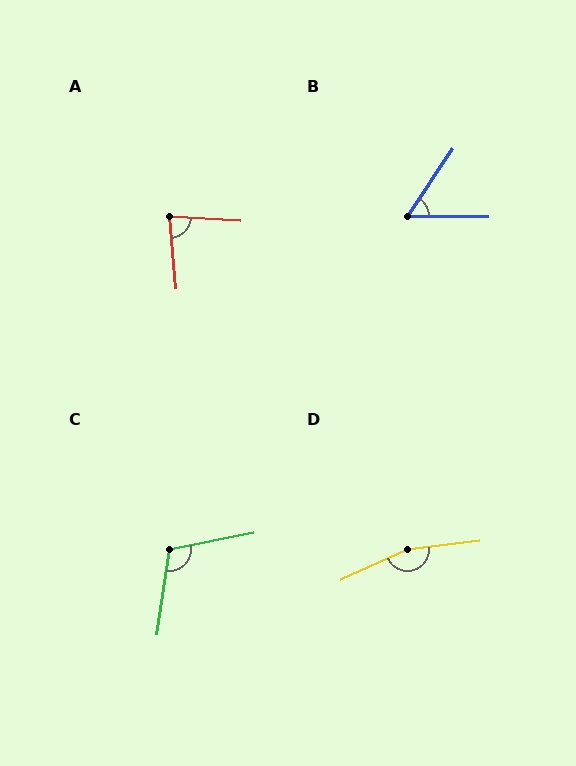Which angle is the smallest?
B, at approximately 56 degrees.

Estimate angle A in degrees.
Approximately 82 degrees.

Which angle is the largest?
D, at approximately 163 degrees.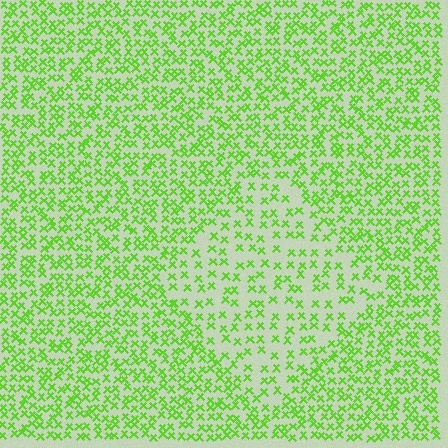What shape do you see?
I see a diamond.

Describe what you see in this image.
The image contains small lime elements arranged at two different densities. A diamond-shaped region is visible where the elements are less densely packed than the surrounding area.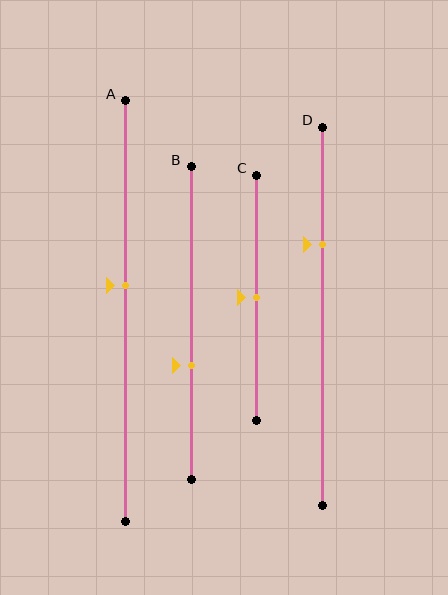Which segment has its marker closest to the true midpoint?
Segment C has its marker closest to the true midpoint.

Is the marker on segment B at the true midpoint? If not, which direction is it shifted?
No, the marker on segment B is shifted downward by about 13% of the segment length.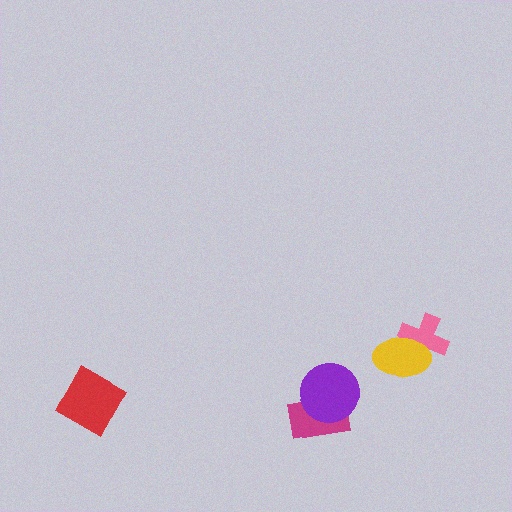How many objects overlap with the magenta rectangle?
1 object overlaps with the magenta rectangle.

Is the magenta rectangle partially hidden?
Yes, it is partially covered by another shape.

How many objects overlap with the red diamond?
0 objects overlap with the red diamond.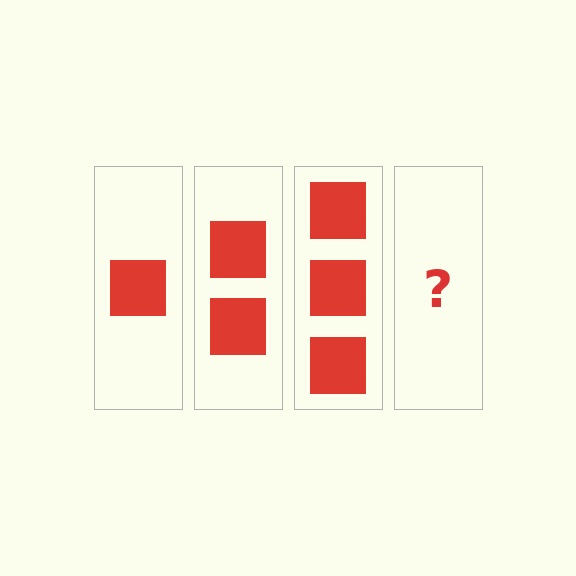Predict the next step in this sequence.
The next step is 4 squares.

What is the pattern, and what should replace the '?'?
The pattern is that each step adds one more square. The '?' should be 4 squares.